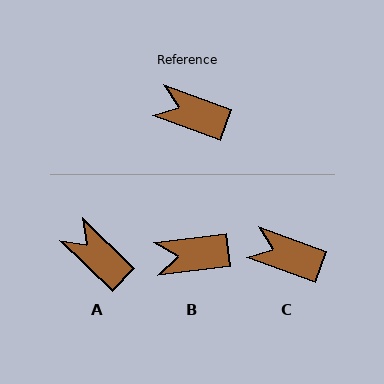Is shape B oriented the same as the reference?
No, it is off by about 27 degrees.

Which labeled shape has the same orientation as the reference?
C.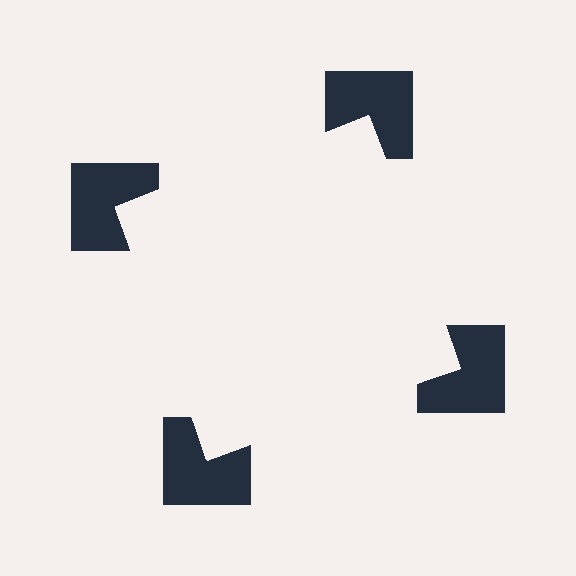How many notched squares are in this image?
There are 4 — one at each vertex of the illusory square.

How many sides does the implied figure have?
4 sides.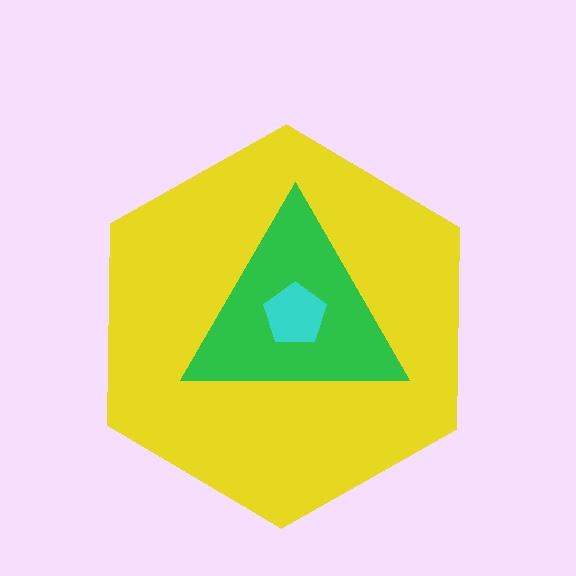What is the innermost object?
The cyan pentagon.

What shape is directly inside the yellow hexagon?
The green triangle.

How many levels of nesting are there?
3.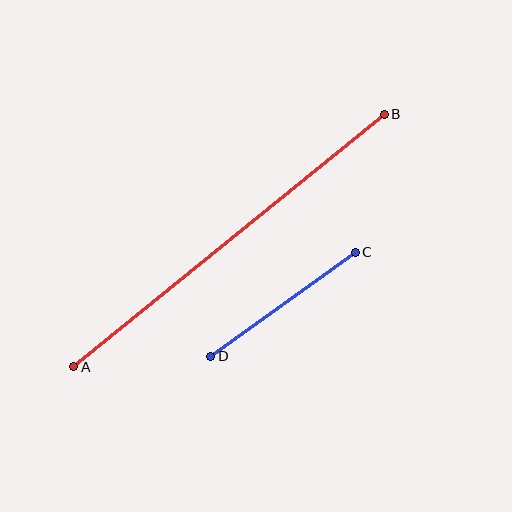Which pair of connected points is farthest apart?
Points A and B are farthest apart.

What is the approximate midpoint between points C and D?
The midpoint is at approximately (283, 304) pixels.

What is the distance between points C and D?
The distance is approximately 178 pixels.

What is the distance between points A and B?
The distance is approximately 400 pixels.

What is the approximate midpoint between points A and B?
The midpoint is at approximately (229, 240) pixels.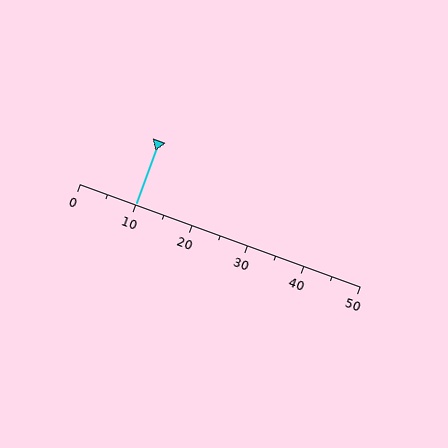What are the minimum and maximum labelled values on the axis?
The axis runs from 0 to 50.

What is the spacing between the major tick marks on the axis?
The major ticks are spaced 10 apart.